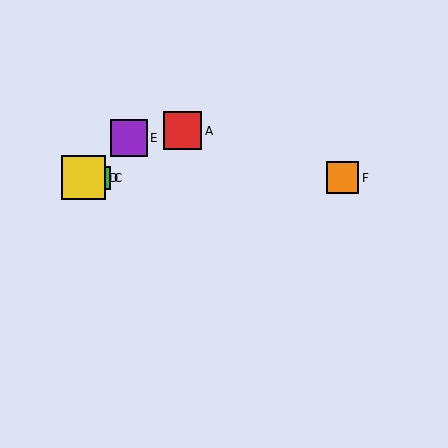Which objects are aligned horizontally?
Objects B, C, D, F are aligned horizontally.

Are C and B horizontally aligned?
Yes, both are at y≈178.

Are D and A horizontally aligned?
No, D is at y≈178 and A is at y≈131.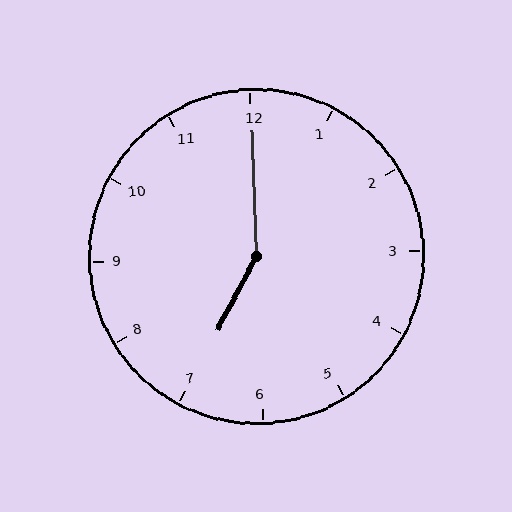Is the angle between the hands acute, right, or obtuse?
It is obtuse.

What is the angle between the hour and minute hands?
Approximately 150 degrees.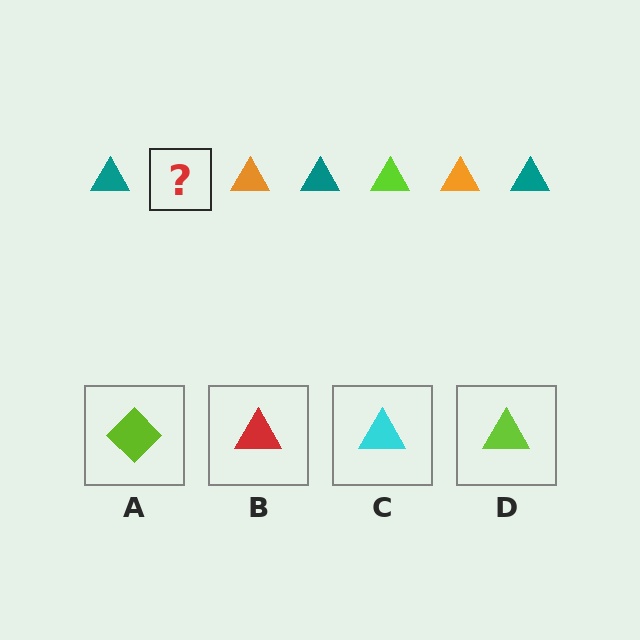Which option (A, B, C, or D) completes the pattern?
D.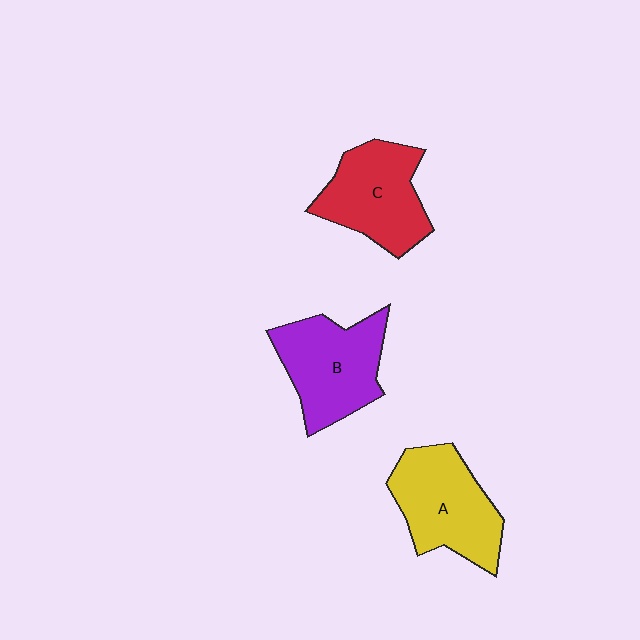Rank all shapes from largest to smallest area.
From largest to smallest: A (yellow), B (purple), C (red).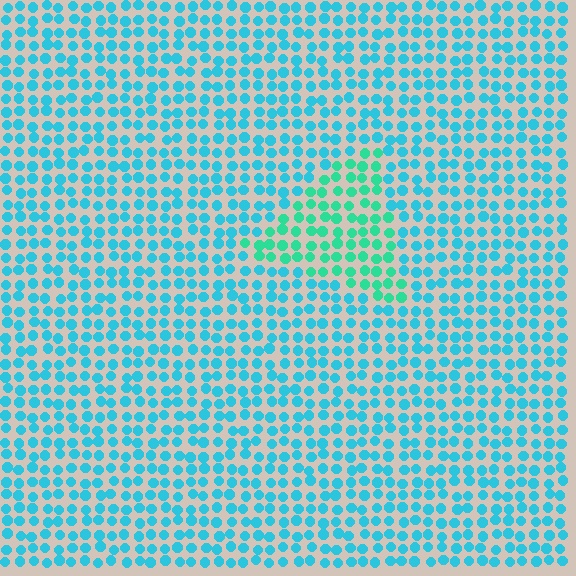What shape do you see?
I see a triangle.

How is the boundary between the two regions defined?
The boundary is defined purely by a slight shift in hue (about 31 degrees). Spacing, size, and orientation are identical on both sides.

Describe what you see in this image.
The image is filled with small cyan elements in a uniform arrangement. A triangle-shaped region is visible where the elements are tinted to a slightly different hue, forming a subtle color boundary.